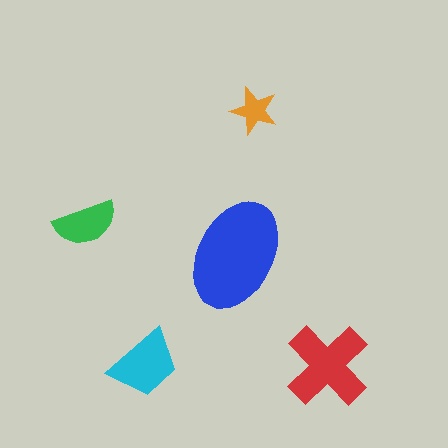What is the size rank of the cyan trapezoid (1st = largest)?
3rd.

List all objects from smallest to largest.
The orange star, the green semicircle, the cyan trapezoid, the red cross, the blue ellipse.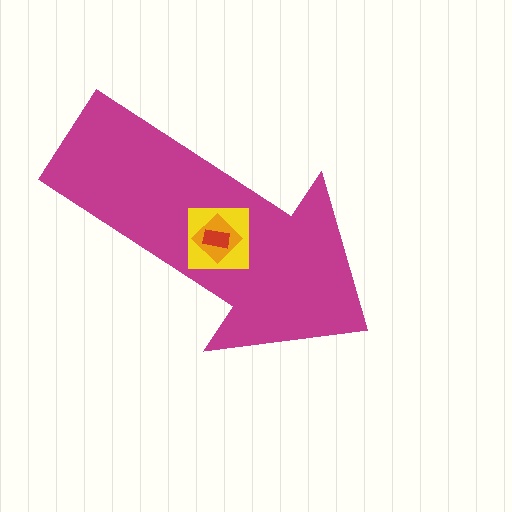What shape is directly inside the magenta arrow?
The yellow square.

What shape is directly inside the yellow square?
The orange diamond.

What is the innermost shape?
The red rectangle.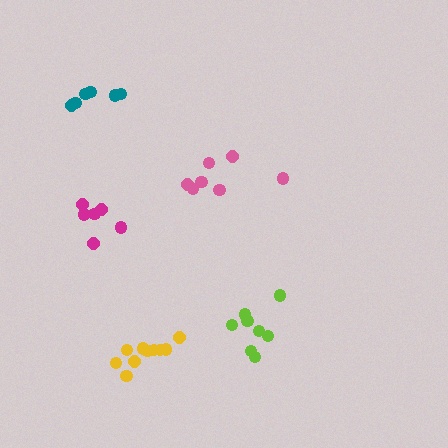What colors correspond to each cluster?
The clusters are colored: pink, magenta, lime, teal, yellow.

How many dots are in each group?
Group 1: 7 dots, Group 2: 6 dots, Group 3: 8 dots, Group 4: 6 dots, Group 5: 10 dots (37 total).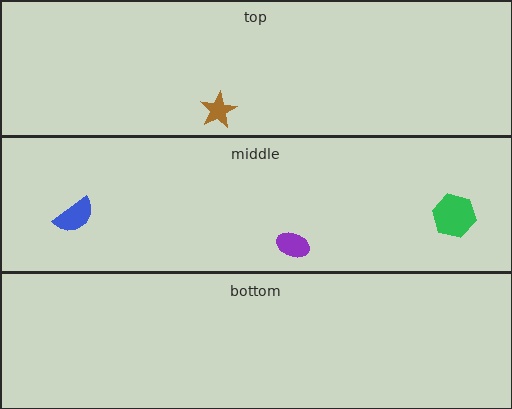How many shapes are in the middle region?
3.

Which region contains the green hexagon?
The middle region.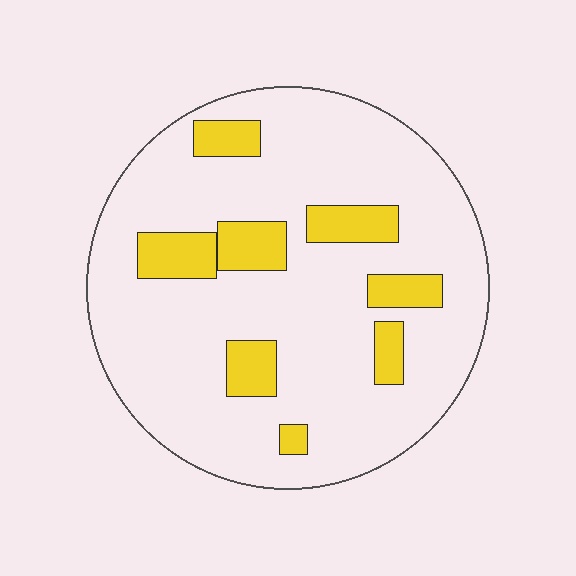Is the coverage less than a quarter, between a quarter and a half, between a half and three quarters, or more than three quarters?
Less than a quarter.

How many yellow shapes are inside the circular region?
8.